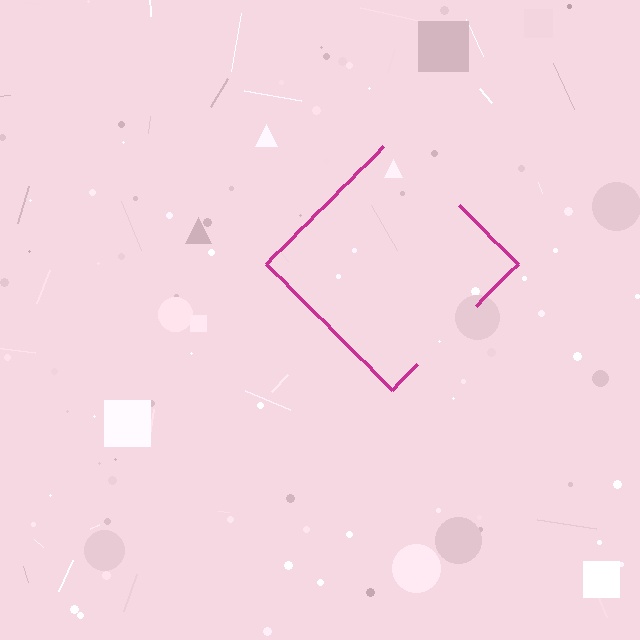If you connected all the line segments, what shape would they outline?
They would outline a diamond.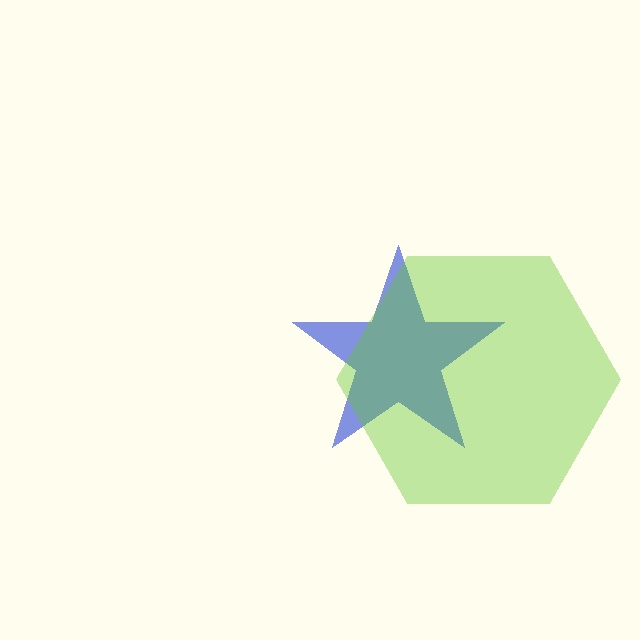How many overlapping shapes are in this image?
There are 2 overlapping shapes in the image.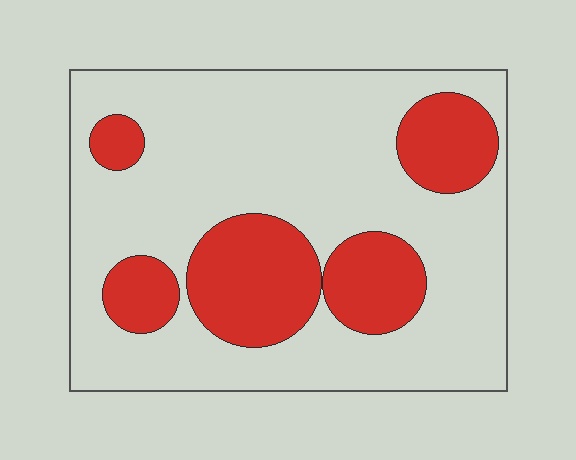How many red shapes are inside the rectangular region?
5.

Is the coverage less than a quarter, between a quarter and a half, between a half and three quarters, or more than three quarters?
Between a quarter and a half.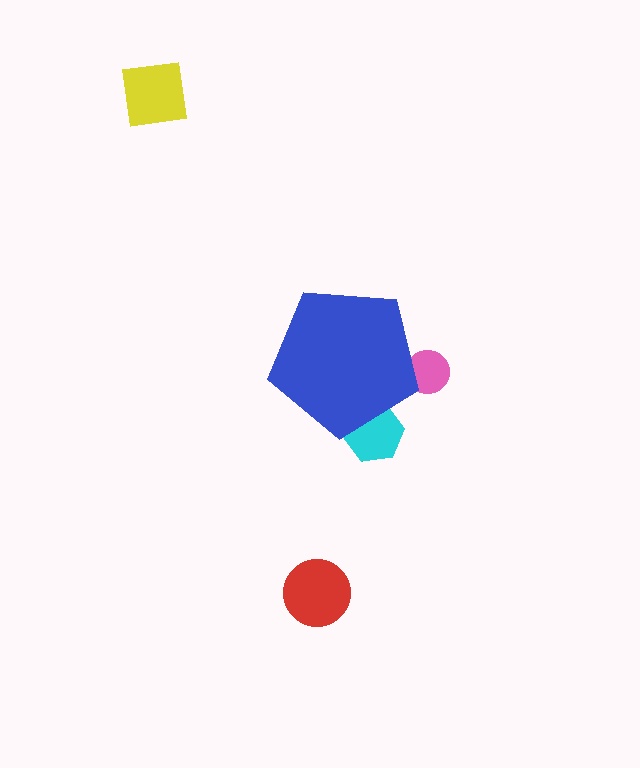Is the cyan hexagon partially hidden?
Yes, the cyan hexagon is partially hidden behind the blue pentagon.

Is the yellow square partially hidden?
No, the yellow square is fully visible.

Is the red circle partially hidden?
No, the red circle is fully visible.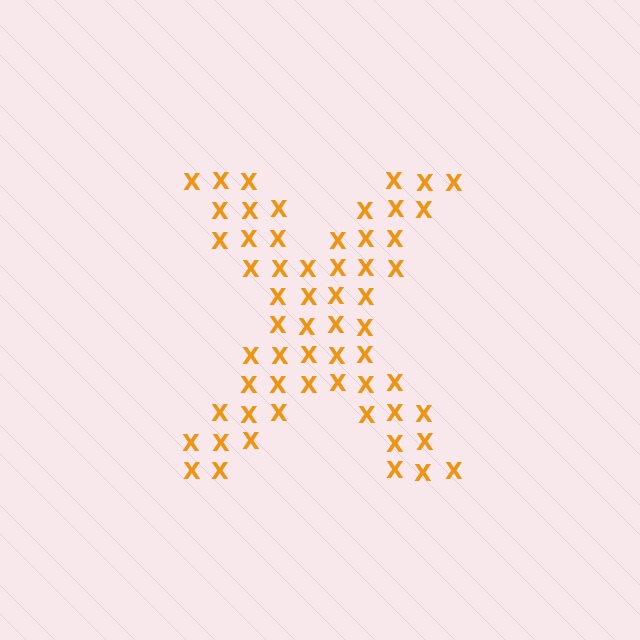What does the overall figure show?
The overall figure shows the letter X.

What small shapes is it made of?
It is made of small letter X's.